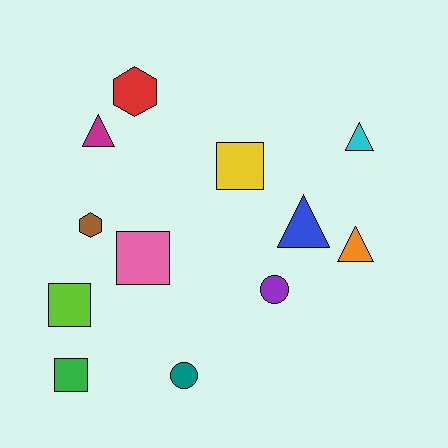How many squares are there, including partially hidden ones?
There are 4 squares.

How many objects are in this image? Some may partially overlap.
There are 12 objects.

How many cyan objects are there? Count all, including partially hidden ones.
There is 1 cyan object.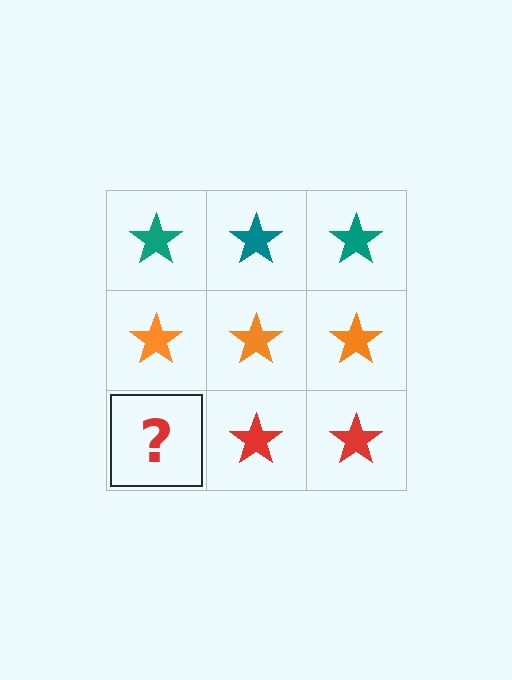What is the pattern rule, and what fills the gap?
The rule is that each row has a consistent color. The gap should be filled with a red star.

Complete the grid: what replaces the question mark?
The question mark should be replaced with a red star.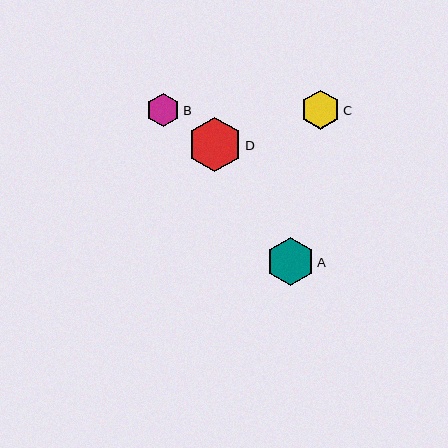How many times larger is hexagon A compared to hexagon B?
Hexagon A is approximately 1.5 times the size of hexagon B.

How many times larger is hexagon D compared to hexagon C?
Hexagon D is approximately 1.4 times the size of hexagon C.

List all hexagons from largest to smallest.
From largest to smallest: D, A, C, B.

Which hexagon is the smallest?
Hexagon B is the smallest with a size of approximately 33 pixels.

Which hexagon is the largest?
Hexagon D is the largest with a size of approximately 55 pixels.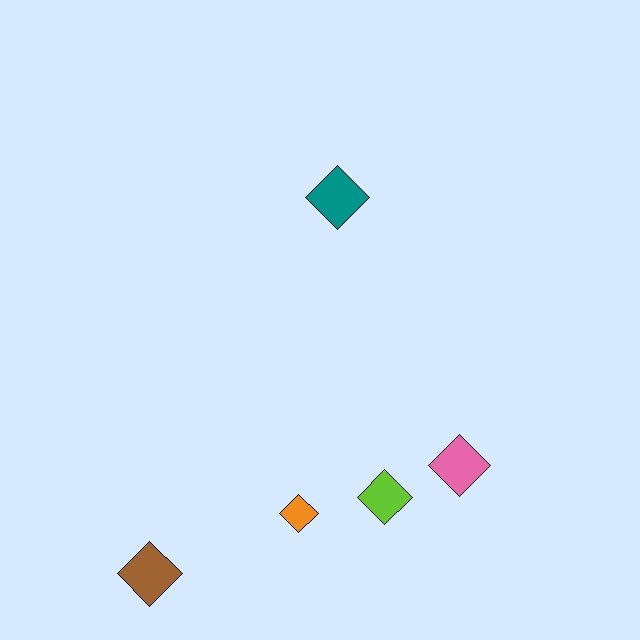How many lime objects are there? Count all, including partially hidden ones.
There is 1 lime object.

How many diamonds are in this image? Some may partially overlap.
There are 5 diamonds.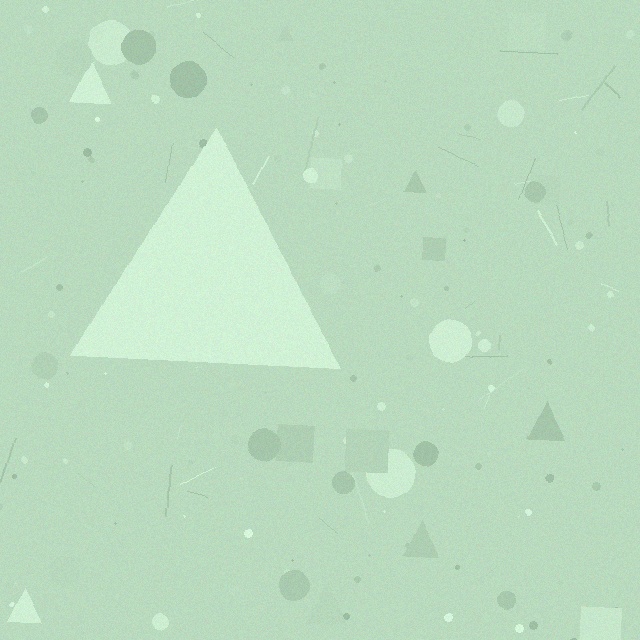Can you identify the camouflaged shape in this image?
The camouflaged shape is a triangle.